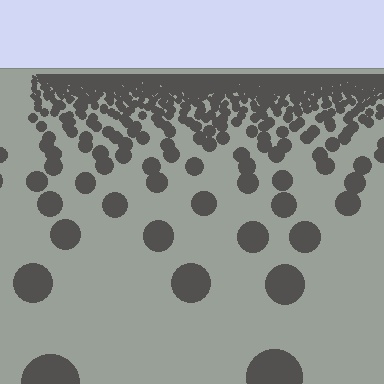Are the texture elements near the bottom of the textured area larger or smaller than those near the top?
Larger. Near the bottom, elements are closer to the viewer and appear at a bigger on-screen size.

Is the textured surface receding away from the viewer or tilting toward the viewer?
The surface is receding away from the viewer. Texture elements get smaller and denser toward the top.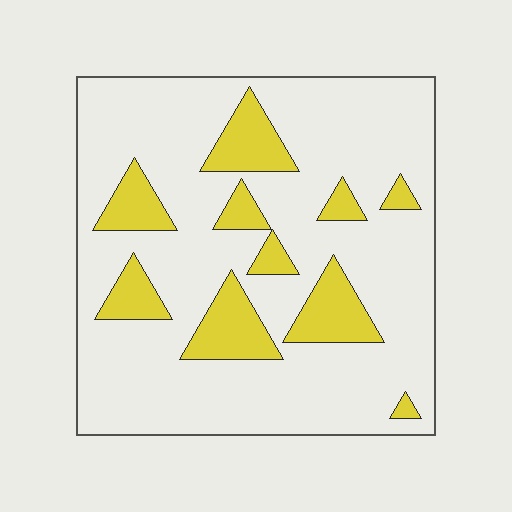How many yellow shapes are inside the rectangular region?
10.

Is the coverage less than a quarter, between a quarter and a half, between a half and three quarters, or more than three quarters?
Less than a quarter.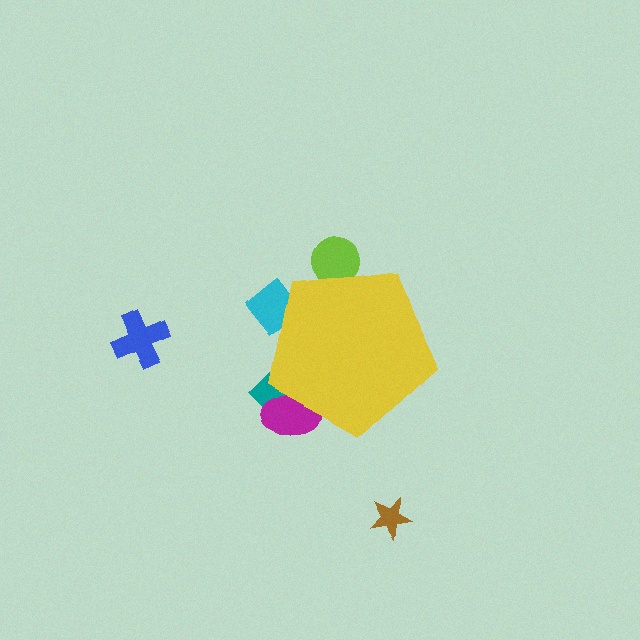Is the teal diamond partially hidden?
Yes, the teal diamond is partially hidden behind the yellow pentagon.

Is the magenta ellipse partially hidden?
Yes, the magenta ellipse is partially hidden behind the yellow pentagon.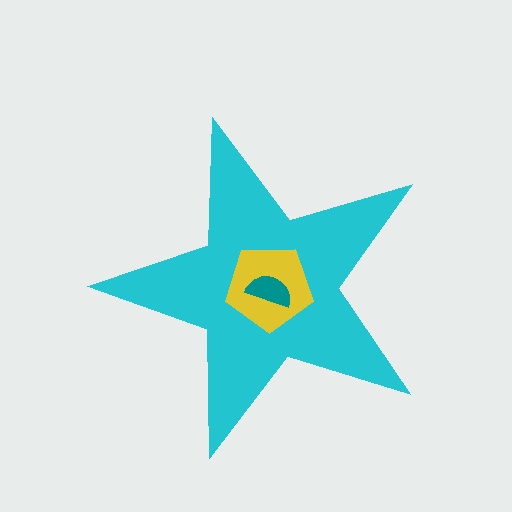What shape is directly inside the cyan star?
The yellow pentagon.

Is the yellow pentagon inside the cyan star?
Yes.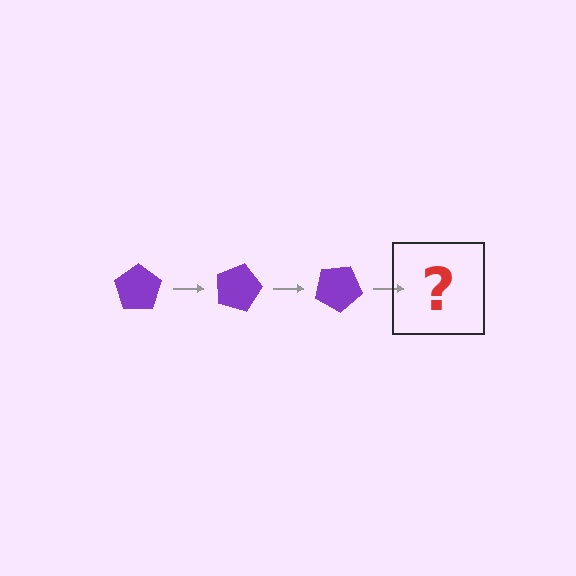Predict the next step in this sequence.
The next step is a purple pentagon rotated 45 degrees.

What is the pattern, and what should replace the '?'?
The pattern is that the pentagon rotates 15 degrees each step. The '?' should be a purple pentagon rotated 45 degrees.